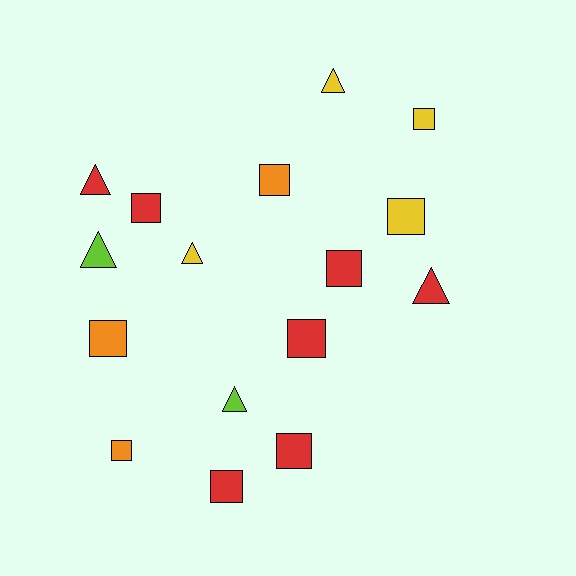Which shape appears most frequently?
Square, with 10 objects.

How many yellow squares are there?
There are 2 yellow squares.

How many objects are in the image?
There are 16 objects.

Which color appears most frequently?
Red, with 7 objects.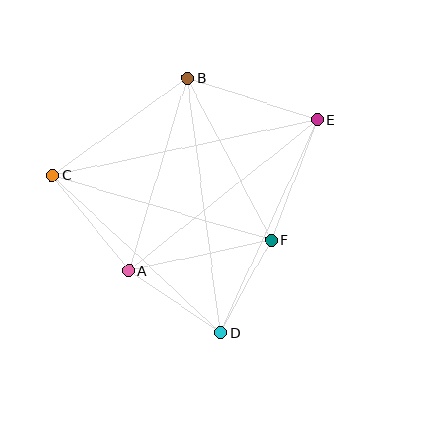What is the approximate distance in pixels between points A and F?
The distance between A and F is approximately 145 pixels.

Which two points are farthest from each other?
Points C and E are farthest from each other.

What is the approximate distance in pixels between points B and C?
The distance between B and C is approximately 167 pixels.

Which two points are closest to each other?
Points D and F are closest to each other.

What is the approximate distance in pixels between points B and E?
The distance between B and E is approximately 137 pixels.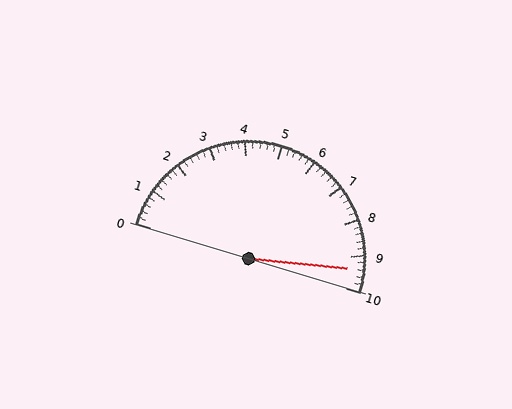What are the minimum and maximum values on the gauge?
The gauge ranges from 0 to 10.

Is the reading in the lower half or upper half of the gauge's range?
The reading is in the upper half of the range (0 to 10).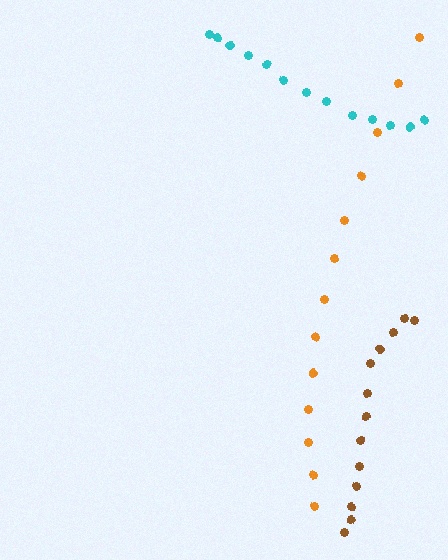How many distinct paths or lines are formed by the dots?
There are 3 distinct paths.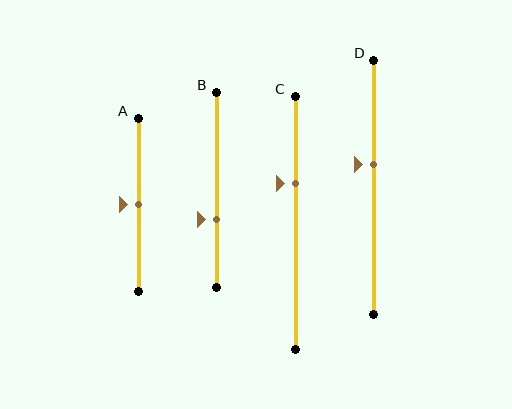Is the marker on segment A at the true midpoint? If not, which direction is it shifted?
Yes, the marker on segment A is at the true midpoint.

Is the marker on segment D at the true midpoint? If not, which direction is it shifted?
No, the marker on segment D is shifted upward by about 9% of the segment length.